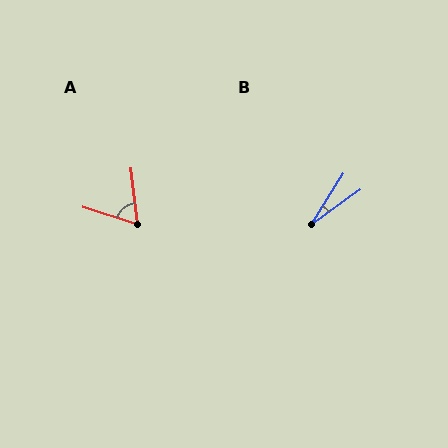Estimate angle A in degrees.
Approximately 66 degrees.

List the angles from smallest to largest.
B (22°), A (66°).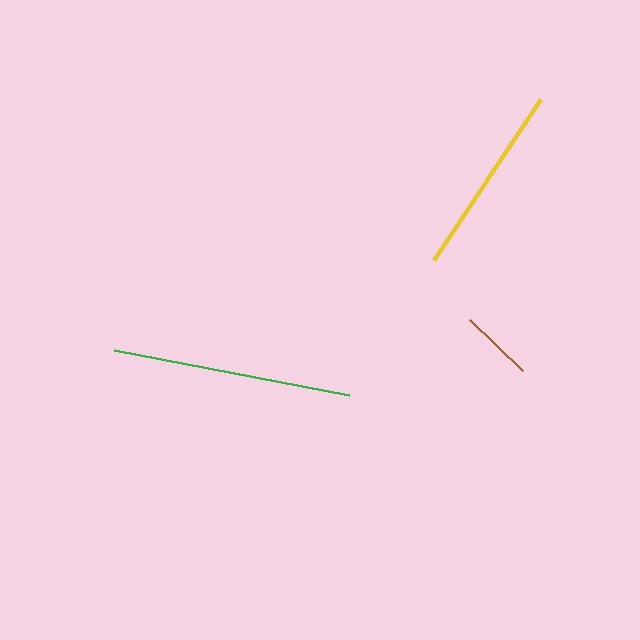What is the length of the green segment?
The green segment is approximately 239 pixels long.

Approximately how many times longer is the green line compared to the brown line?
The green line is approximately 3.2 times the length of the brown line.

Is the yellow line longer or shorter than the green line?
The green line is longer than the yellow line.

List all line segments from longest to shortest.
From longest to shortest: green, yellow, brown.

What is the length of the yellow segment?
The yellow segment is approximately 193 pixels long.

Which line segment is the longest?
The green line is the longest at approximately 239 pixels.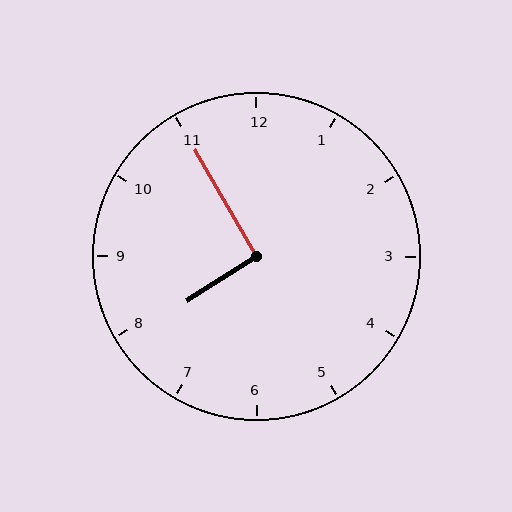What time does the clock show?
7:55.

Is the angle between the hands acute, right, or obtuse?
It is right.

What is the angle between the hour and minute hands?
Approximately 92 degrees.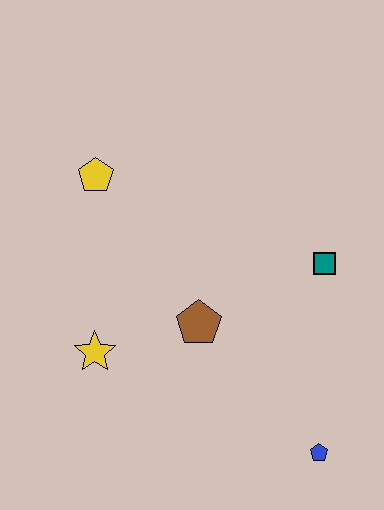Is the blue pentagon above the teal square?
No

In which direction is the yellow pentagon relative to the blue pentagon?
The yellow pentagon is above the blue pentagon.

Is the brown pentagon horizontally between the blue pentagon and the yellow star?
Yes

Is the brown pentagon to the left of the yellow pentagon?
No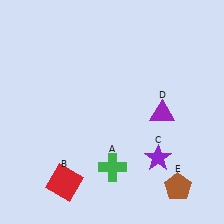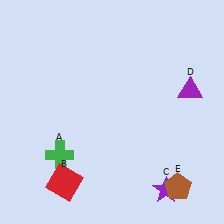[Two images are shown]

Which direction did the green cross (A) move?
The green cross (A) moved left.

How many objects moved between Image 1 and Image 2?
3 objects moved between the two images.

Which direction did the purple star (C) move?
The purple star (C) moved down.